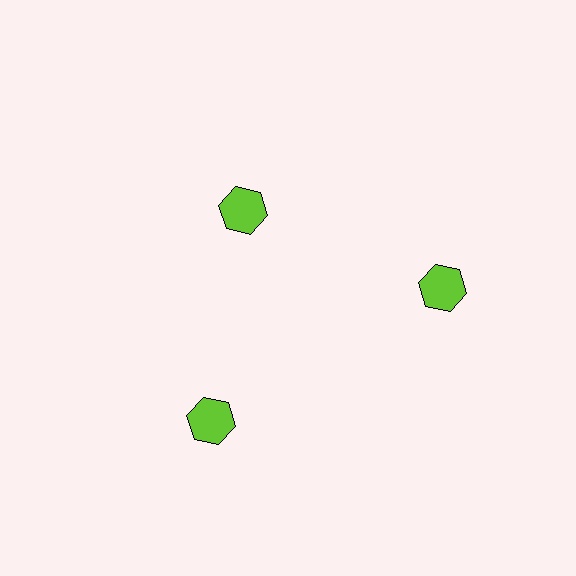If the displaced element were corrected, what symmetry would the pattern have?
It would have 3-fold rotational symmetry — the pattern would map onto itself every 120 degrees.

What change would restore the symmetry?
The symmetry would be restored by moving it outward, back onto the ring so that all 3 hexagons sit at equal angles and equal distance from the center.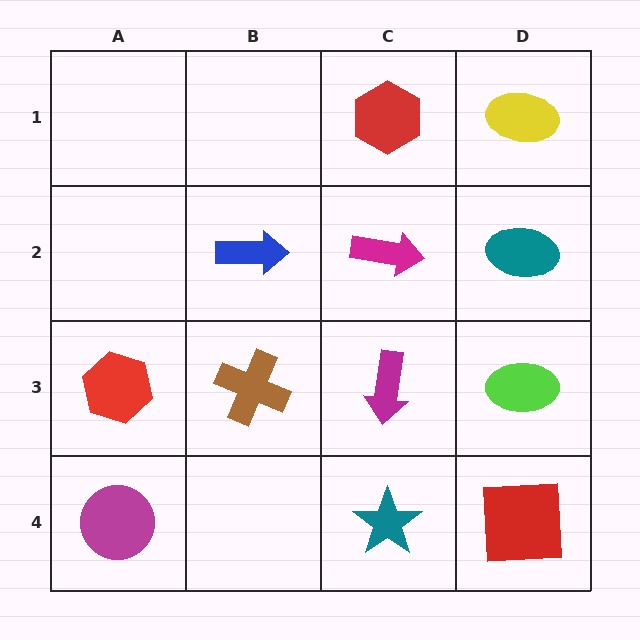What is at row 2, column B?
A blue arrow.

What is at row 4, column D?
A red square.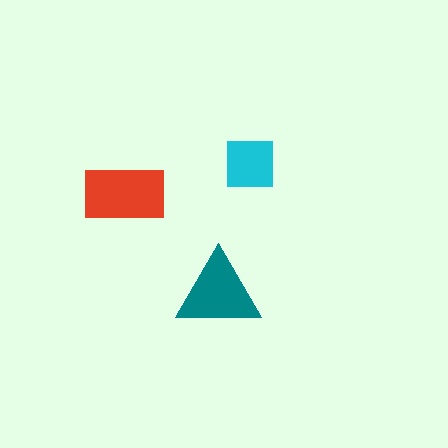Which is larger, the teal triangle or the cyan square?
The teal triangle.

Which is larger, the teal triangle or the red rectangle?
The red rectangle.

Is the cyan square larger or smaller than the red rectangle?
Smaller.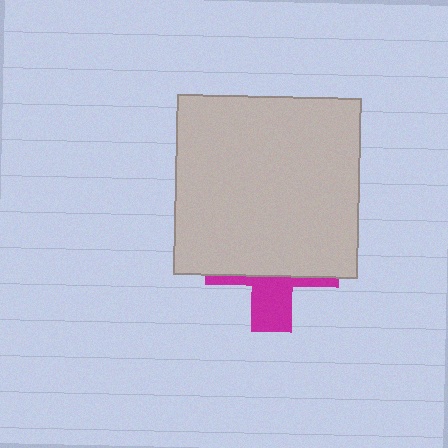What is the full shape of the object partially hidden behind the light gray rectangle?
The partially hidden object is a magenta cross.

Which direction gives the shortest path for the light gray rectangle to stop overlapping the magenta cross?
Moving up gives the shortest separation.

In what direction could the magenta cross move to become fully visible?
The magenta cross could move down. That would shift it out from behind the light gray rectangle entirely.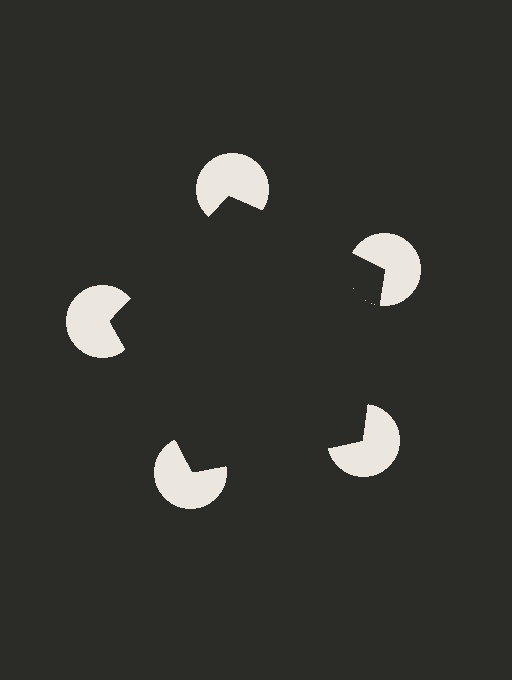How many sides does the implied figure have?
5 sides.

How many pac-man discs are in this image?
There are 5 — one at each vertex of the illusory pentagon.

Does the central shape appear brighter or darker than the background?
It typically appears slightly darker than the background, even though no actual brightness change is drawn.